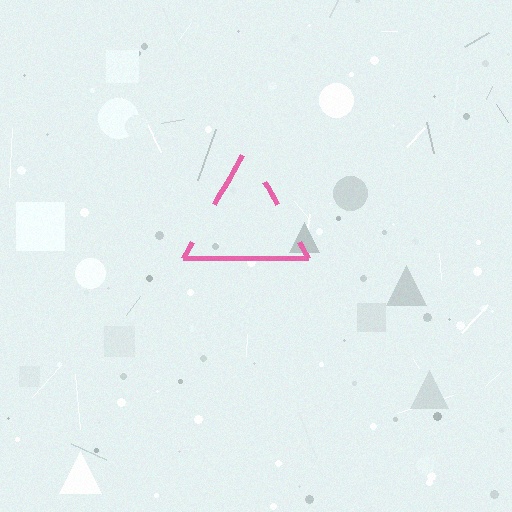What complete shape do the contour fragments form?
The contour fragments form a triangle.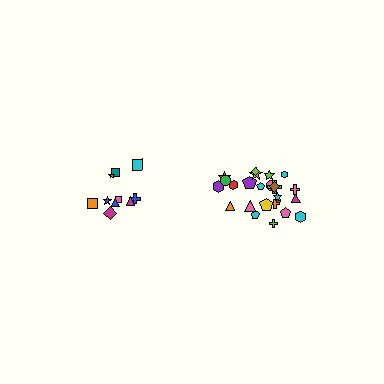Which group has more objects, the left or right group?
The right group.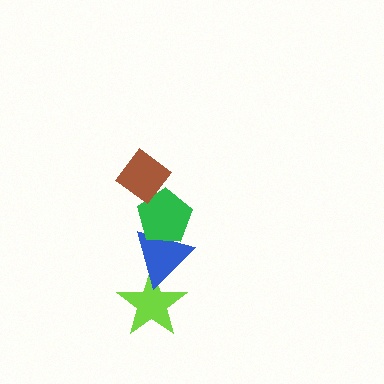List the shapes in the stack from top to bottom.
From top to bottom: the brown diamond, the green pentagon, the blue triangle, the lime star.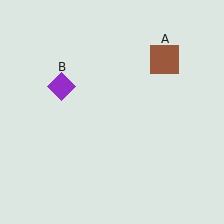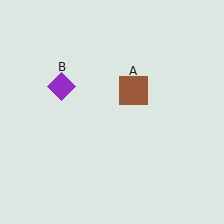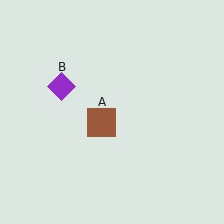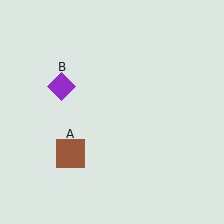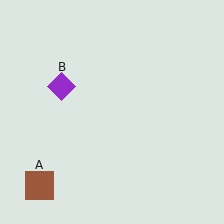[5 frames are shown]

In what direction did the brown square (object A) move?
The brown square (object A) moved down and to the left.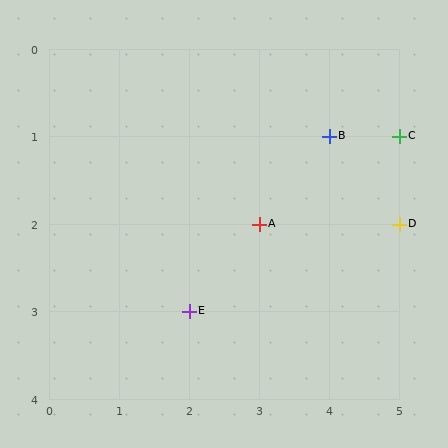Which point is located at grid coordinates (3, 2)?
Point A is at (3, 2).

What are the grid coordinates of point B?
Point B is at grid coordinates (4, 1).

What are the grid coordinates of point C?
Point C is at grid coordinates (5, 1).